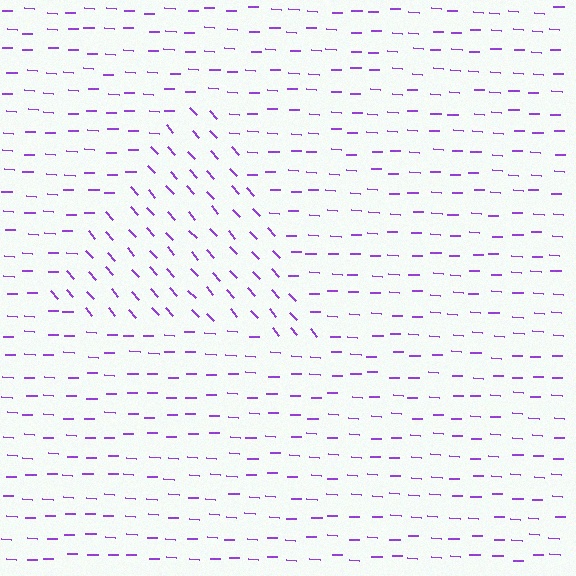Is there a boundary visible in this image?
Yes, there is a texture boundary formed by a change in line orientation.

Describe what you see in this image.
The image is filled with small purple line segments. A triangle region in the image has lines oriented differently from the surrounding lines, creating a visible texture boundary.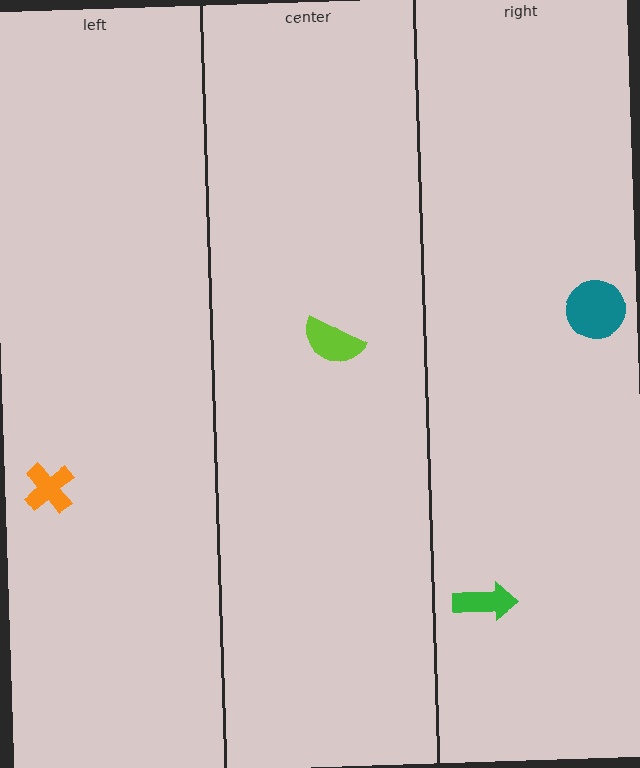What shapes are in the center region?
The lime semicircle.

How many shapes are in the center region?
1.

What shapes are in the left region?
The orange cross.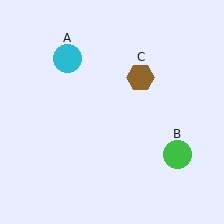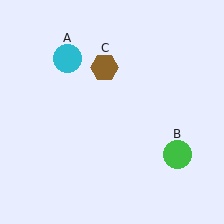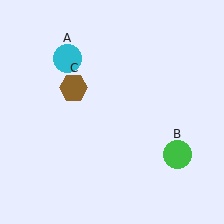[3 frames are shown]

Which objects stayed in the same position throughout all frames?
Cyan circle (object A) and green circle (object B) remained stationary.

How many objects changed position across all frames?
1 object changed position: brown hexagon (object C).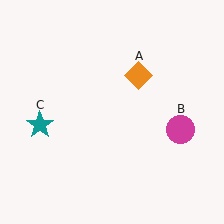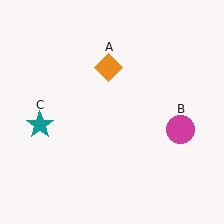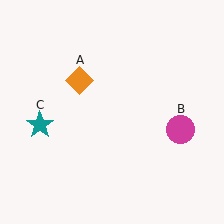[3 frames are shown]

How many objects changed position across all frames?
1 object changed position: orange diamond (object A).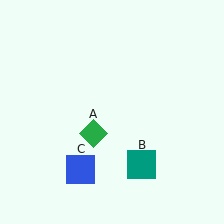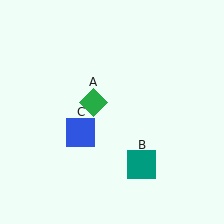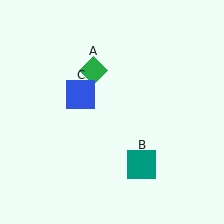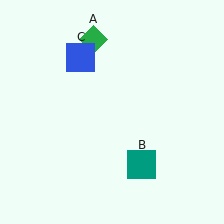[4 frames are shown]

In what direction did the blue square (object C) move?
The blue square (object C) moved up.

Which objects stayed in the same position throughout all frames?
Teal square (object B) remained stationary.